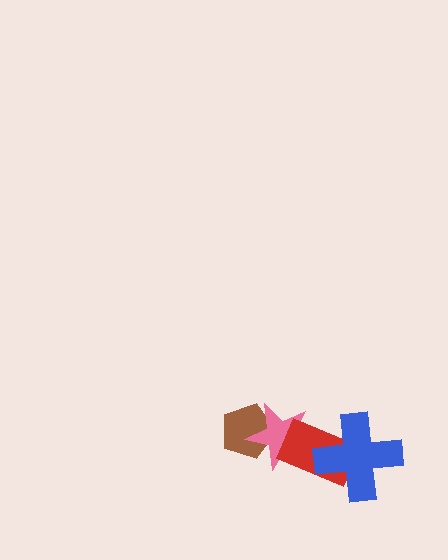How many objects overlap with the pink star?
2 objects overlap with the pink star.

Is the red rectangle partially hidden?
Yes, it is partially covered by another shape.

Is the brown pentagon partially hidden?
Yes, it is partially covered by another shape.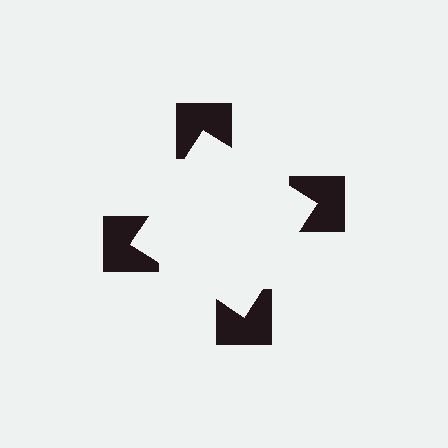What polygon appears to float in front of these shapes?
An illusory square — its edges are inferred from the aligned wedge cuts in the notched squares, not physically drawn.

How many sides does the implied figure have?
4 sides.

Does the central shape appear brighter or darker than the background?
It typically appears slightly brighter than the background, even though no actual brightness change is drawn.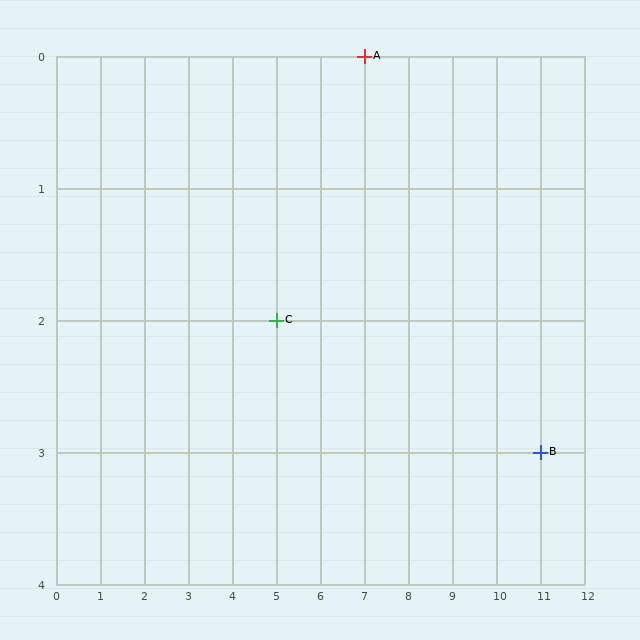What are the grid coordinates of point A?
Point A is at grid coordinates (7, 0).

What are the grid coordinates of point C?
Point C is at grid coordinates (5, 2).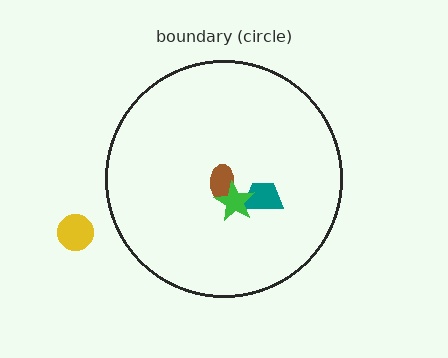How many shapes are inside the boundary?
3 inside, 1 outside.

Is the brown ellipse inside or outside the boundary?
Inside.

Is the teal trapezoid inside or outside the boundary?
Inside.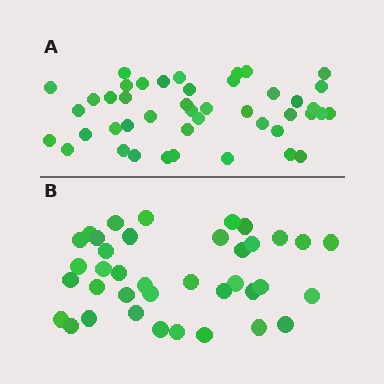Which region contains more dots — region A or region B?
Region A (the top region) has more dots.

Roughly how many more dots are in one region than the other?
Region A has about 6 more dots than region B.